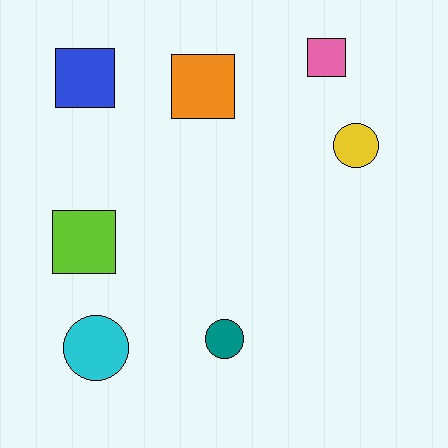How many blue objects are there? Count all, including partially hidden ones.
There is 1 blue object.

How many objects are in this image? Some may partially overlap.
There are 7 objects.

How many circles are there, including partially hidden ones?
There are 3 circles.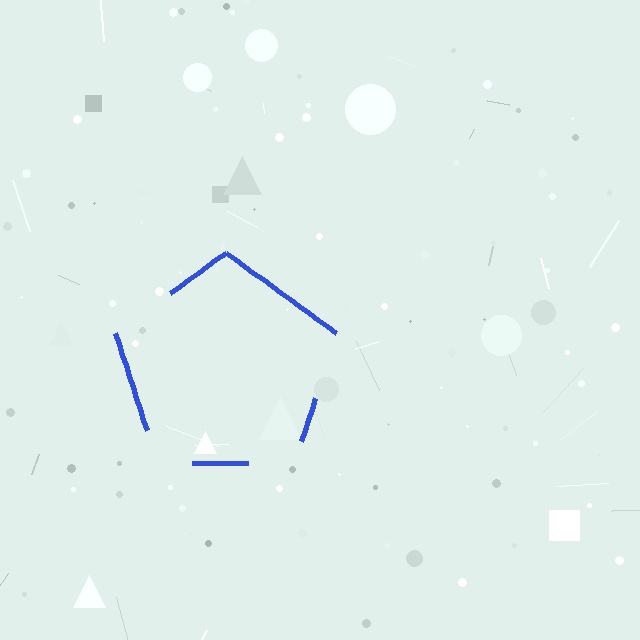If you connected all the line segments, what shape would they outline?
They would outline a pentagon.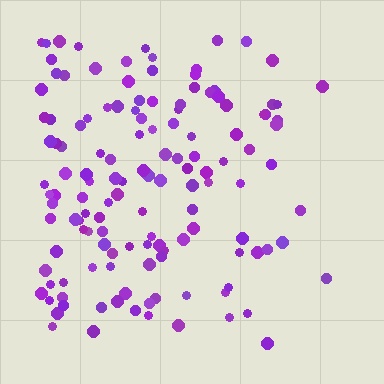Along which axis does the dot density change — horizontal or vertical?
Horizontal.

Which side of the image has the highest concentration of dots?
The left.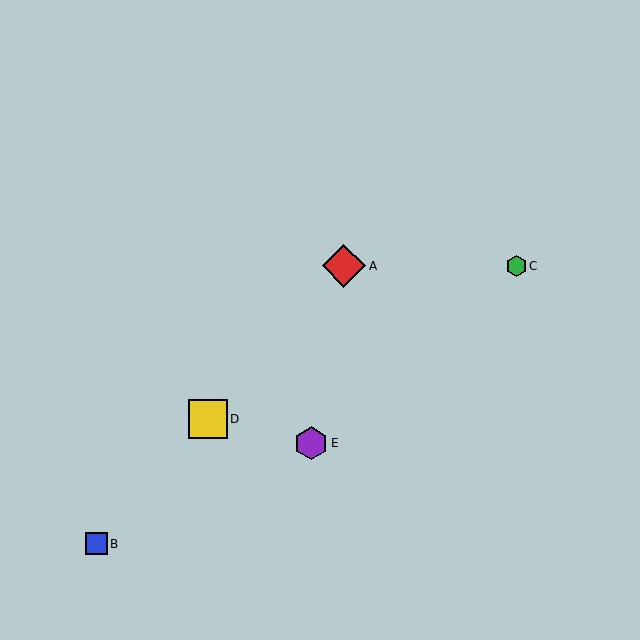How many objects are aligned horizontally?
2 objects (A, C) are aligned horizontally.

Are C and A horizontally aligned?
Yes, both are at y≈266.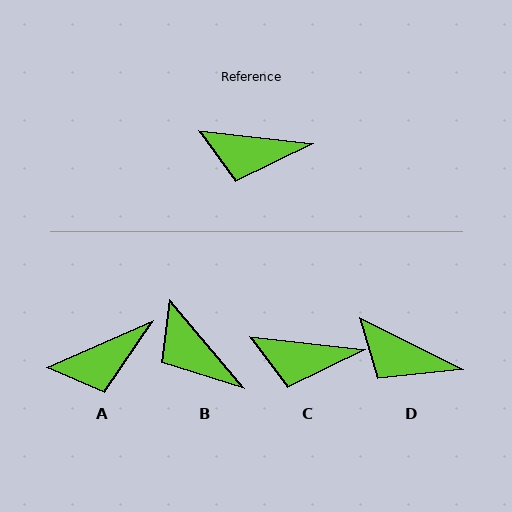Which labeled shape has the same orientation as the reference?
C.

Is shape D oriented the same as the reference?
No, it is off by about 20 degrees.